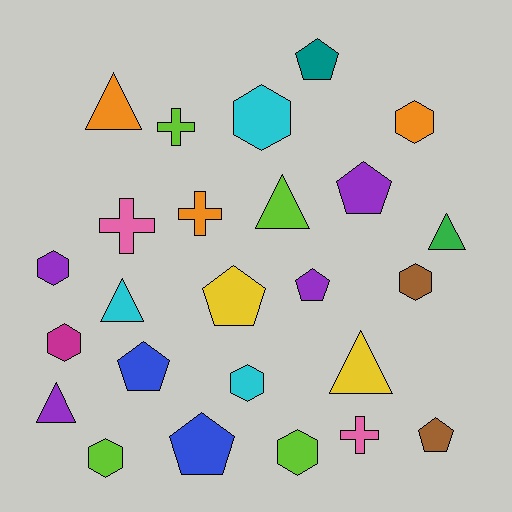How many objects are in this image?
There are 25 objects.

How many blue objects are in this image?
There are 2 blue objects.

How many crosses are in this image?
There are 4 crosses.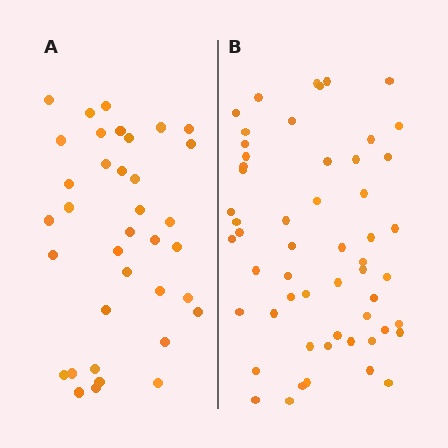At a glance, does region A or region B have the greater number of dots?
Region B (the right region) has more dots.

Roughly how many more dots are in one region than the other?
Region B has approximately 20 more dots than region A.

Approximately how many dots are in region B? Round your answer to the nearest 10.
About 60 dots. (The exact count is 55, which rounds to 60.)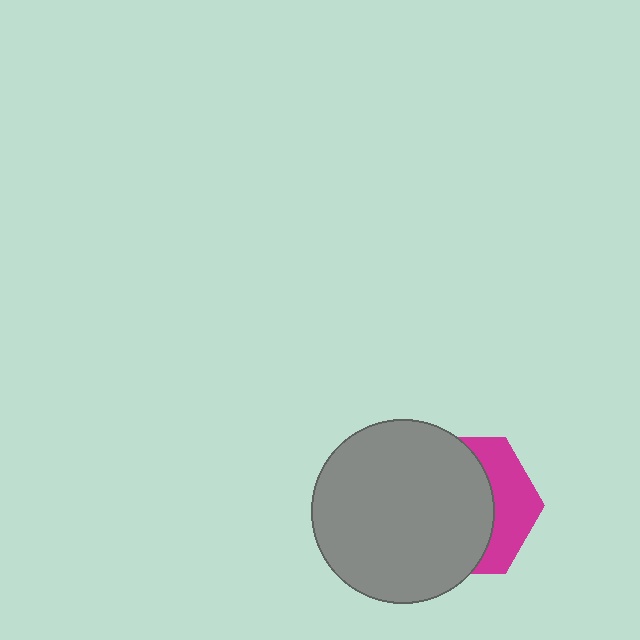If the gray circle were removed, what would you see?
You would see the complete magenta hexagon.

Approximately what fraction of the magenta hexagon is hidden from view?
Roughly 66% of the magenta hexagon is hidden behind the gray circle.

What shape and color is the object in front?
The object in front is a gray circle.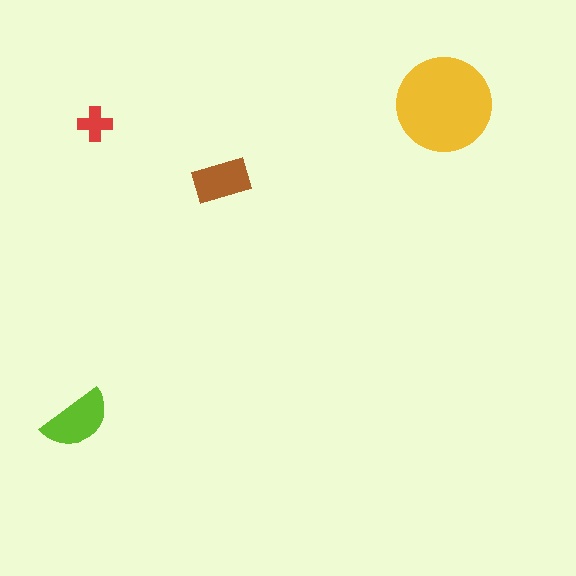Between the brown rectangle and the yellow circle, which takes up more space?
The yellow circle.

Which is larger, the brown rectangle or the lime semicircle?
The lime semicircle.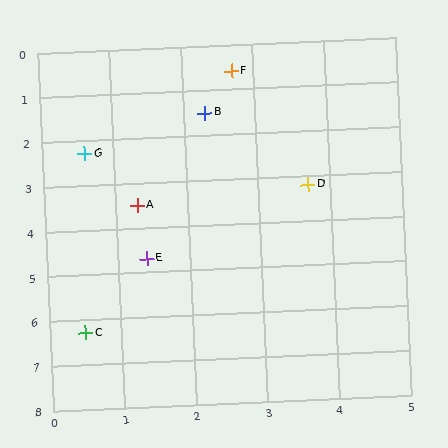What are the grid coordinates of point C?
Point C is at approximately (0.5, 6.3).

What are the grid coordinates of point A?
Point A is at approximately (1.3, 3.5).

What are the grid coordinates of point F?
Point F is at approximately (2.7, 0.6).